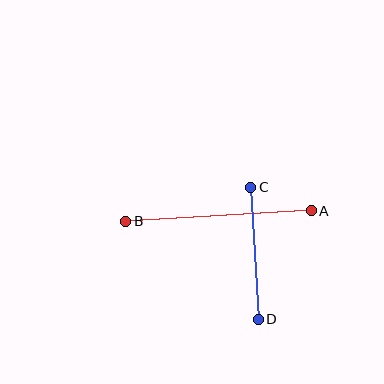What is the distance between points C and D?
The distance is approximately 132 pixels.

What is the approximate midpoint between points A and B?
The midpoint is at approximately (219, 216) pixels.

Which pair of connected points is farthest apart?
Points A and B are farthest apart.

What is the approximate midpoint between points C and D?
The midpoint is at approximately (255, 253) pixels.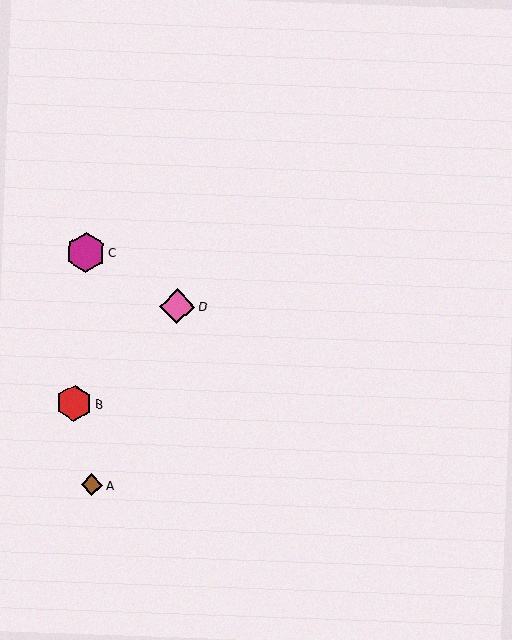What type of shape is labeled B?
Shape B is a red hexagon.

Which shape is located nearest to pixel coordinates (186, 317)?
The pink diamond (labeled D) at (177, 306) is nearest to that location.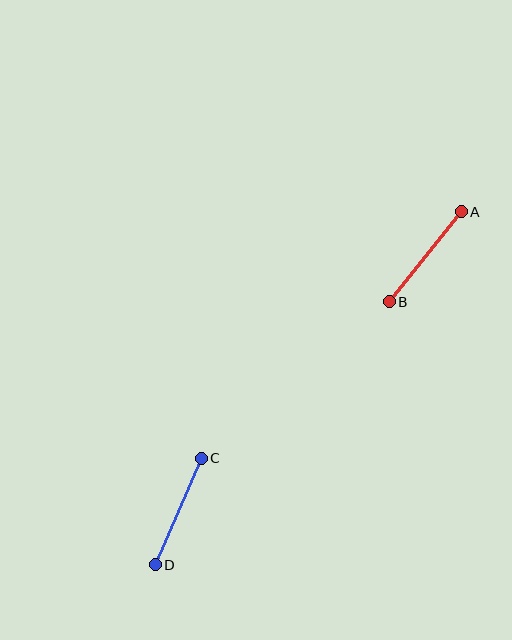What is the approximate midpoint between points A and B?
The midpoint is at approximately (425, 257) pixels.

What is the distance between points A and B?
The distance is approximately 115 pixels.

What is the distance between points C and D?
The distance is approximately 116 pixels.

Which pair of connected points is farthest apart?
Points C and D are farthest apart.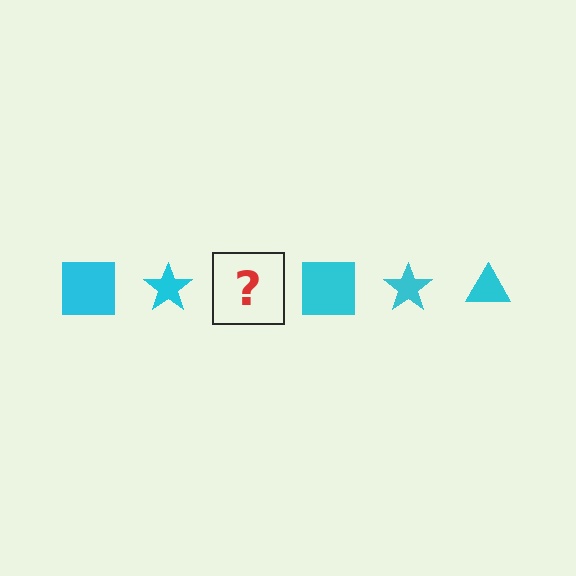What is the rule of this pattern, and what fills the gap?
The rule is that the pattern cycles through square, star, triangle shapes in cyan. The gap should be filled with a cyan triangle.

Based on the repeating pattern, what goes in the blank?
The blank should be a cyan triangle.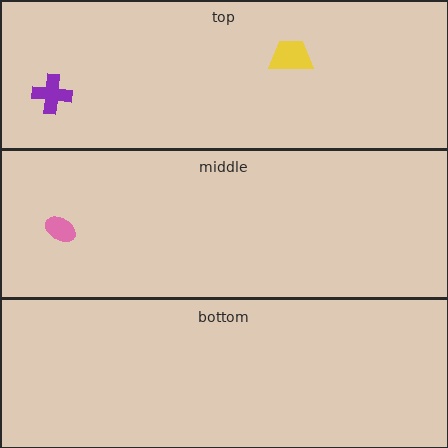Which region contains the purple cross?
The top region.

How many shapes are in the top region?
2.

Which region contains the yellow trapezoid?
The top region.